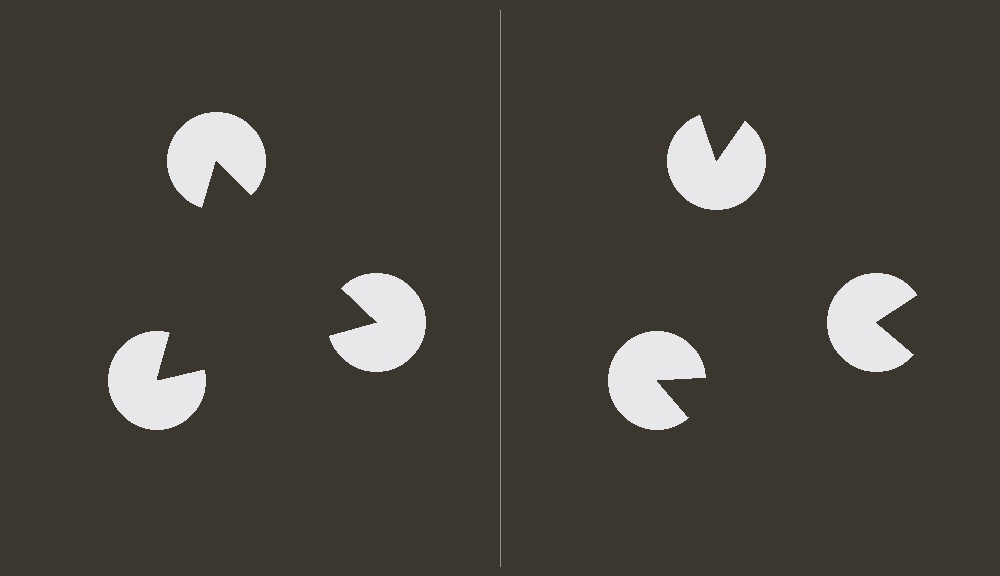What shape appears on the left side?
An illusory triangle.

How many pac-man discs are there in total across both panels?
6 — 3 on each side.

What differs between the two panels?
The pac-man discs are positioned identically on both sides; only the wedge orientations differ. On the left they align to a triangle; on the right they are misaligned.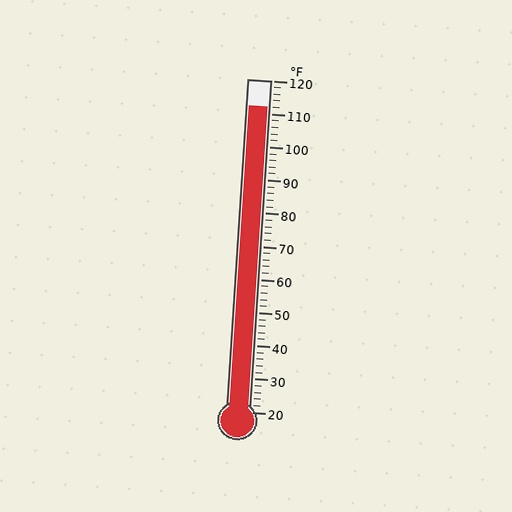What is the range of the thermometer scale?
The thermometer scale ranges from 20°F to 120°F.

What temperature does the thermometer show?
The thermometer shows approximately 112°F.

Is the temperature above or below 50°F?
The temperature is above 50°F.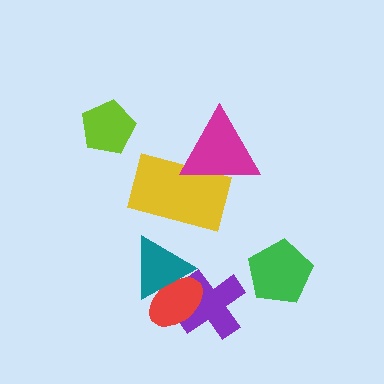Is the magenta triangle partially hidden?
No, no other shape covers it.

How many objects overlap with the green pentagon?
0 objects overlap with the green pentagon.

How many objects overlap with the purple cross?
2 objects overlap with the purple cross.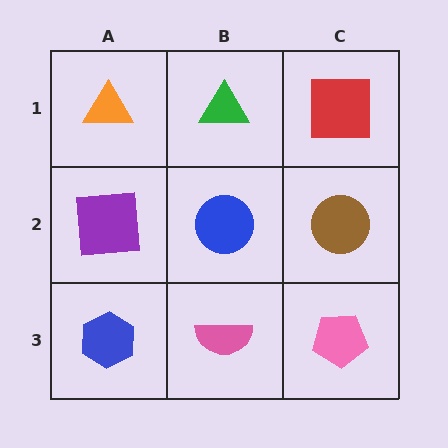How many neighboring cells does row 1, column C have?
2.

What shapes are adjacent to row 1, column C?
A brown circle (row 2, column C), a green triangle (row 1, column B).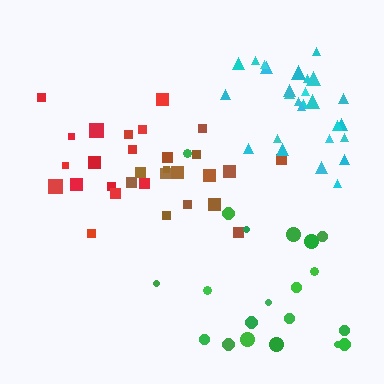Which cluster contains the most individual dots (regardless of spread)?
Cyan (27).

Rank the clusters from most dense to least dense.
cyan, brown, red, green.